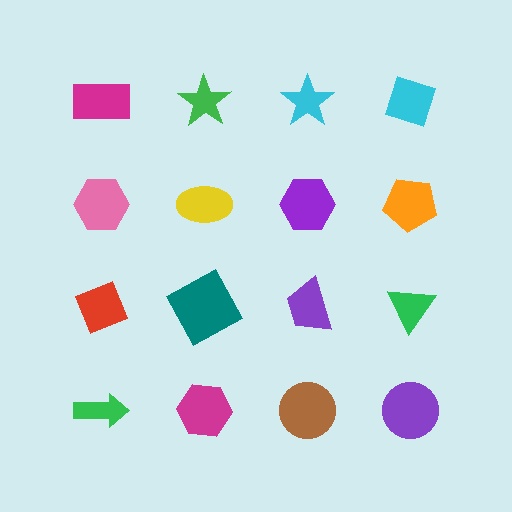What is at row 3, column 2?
A teal square.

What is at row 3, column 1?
A red diamond.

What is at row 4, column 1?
A green arrow.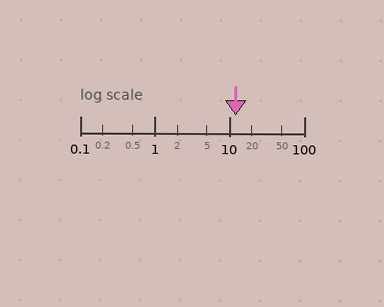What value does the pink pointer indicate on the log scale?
The pointer indicates approximately 12.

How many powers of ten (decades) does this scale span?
The scale spans 3 decades, from 0.1 to 100.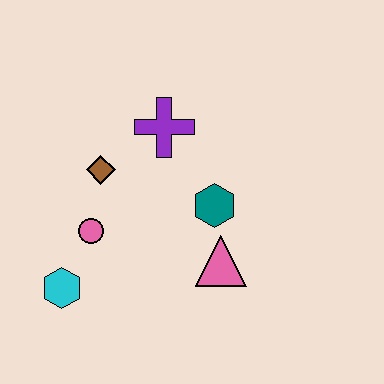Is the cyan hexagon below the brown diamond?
Yes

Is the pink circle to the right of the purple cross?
No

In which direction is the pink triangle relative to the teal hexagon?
The pink triangle is below the teal hexagon.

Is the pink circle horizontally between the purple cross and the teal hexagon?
No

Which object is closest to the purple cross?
The brown diamond is closest to the purple cross.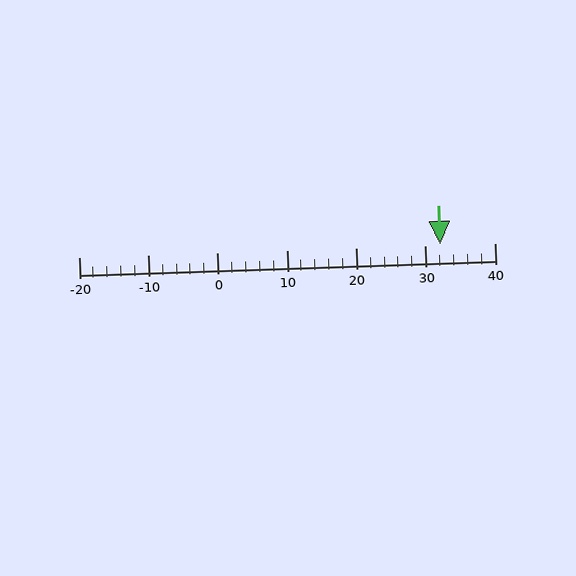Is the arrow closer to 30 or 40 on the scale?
The arrow is closer to 30.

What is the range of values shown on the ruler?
The ruler shows values from -20 to 40.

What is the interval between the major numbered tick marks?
The major tick marks are spaced 10 units apart.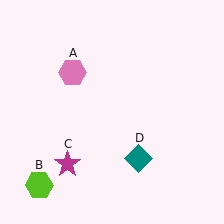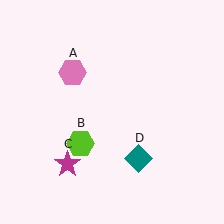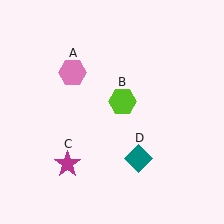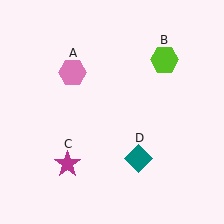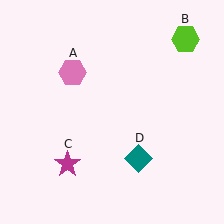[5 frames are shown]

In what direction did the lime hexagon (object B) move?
The lime hexagon (object B) moved up and to the right.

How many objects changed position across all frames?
1 object changed position: lime hexagon (object B).